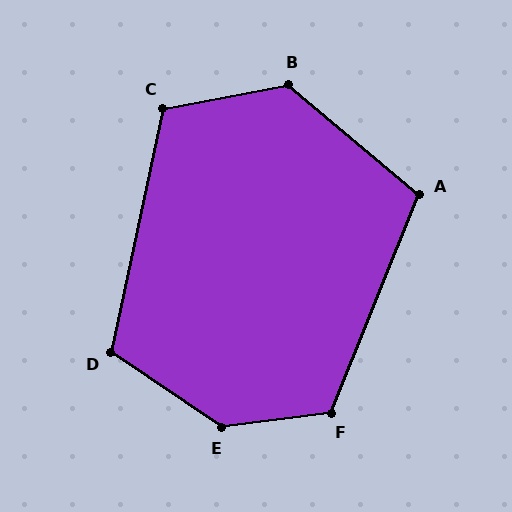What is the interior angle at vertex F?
Approximately 119 degrees (obtuse).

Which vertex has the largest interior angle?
E, at approximately 139 degrees.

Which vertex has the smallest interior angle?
A, at approximately 108 degrees.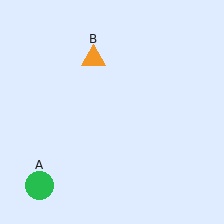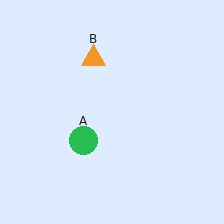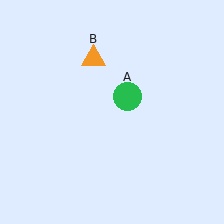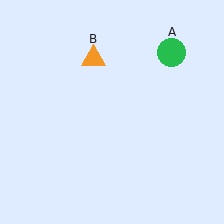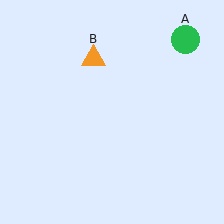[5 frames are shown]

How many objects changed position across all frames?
1 object changed position: green circle (object A).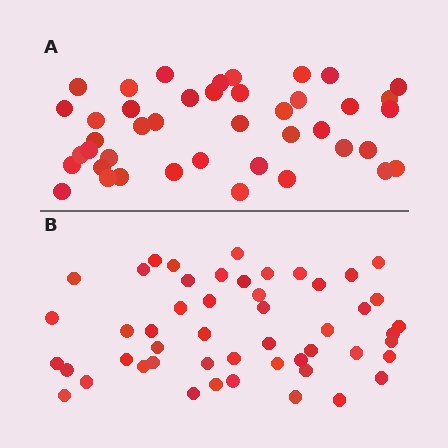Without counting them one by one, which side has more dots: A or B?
Region B (the bottom region) has more dots.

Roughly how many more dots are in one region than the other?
Region B has roughly 8 or so more dots than region A.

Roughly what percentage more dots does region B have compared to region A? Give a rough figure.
About 20% more.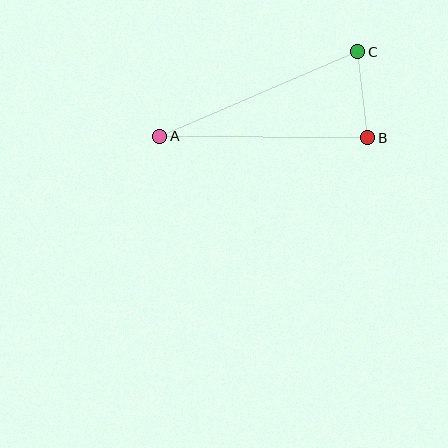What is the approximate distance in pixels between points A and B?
The distance between A and B is approximately 208 pixels.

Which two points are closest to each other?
Points B and C are closest to each other.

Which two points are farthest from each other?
Points A and C are farthest from each other.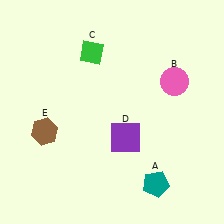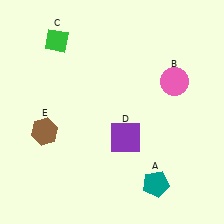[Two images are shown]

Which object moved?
The green diamond (C) moved left.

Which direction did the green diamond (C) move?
The green diamond (C) moved left.